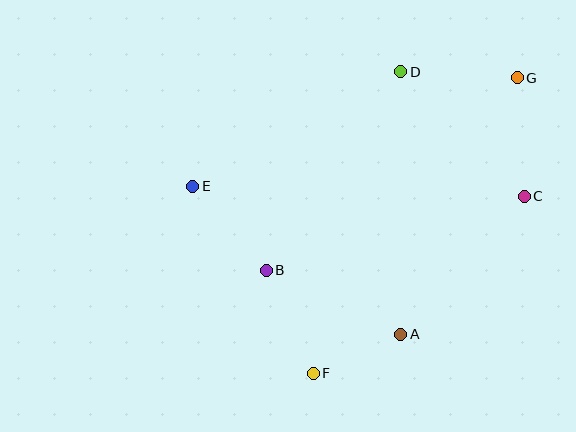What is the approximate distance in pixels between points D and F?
The distance between D and F is approximately 314 pixels.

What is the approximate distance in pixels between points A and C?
The distance between A and C is approximately 185 pixels.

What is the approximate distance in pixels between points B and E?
The distance between B and E is approximately 112 pixels.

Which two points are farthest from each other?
Points F and G are farthest from each other.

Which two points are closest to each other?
Points A and F are closest to each other.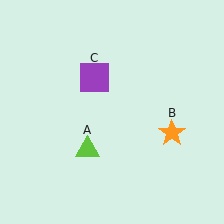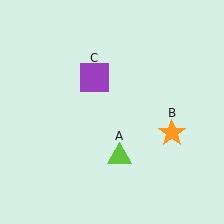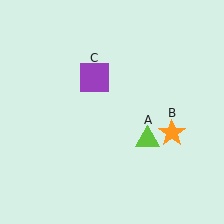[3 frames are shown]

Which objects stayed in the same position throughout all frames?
Orange star (object B) and purple square (object C) remained stationary.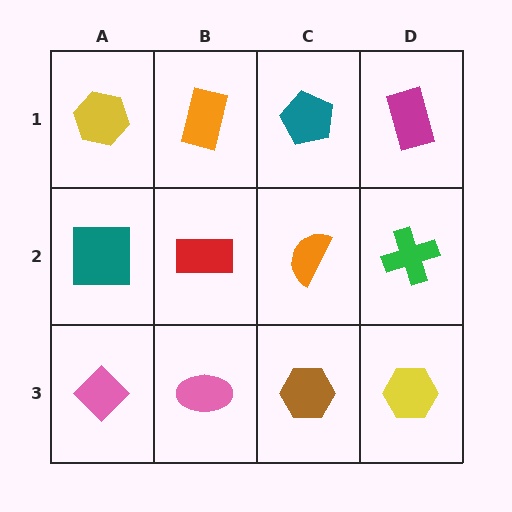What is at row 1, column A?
A yellow hexagon.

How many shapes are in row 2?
4 shapes.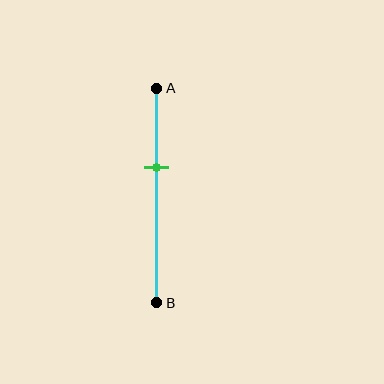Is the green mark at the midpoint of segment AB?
No, the mark is at about 35% from A, not at the 50% midpoint.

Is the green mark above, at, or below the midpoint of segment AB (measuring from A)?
The green mark is above the midpoint of segment AB.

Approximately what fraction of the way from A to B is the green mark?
The green mark is approximately 35% of the way from A to B.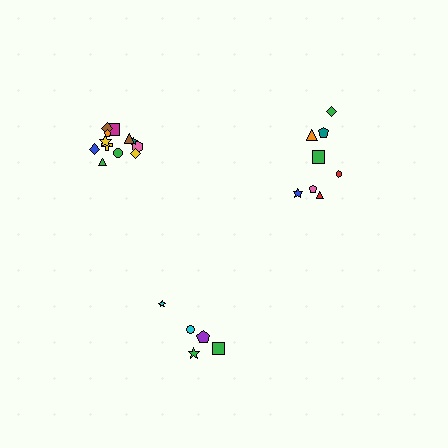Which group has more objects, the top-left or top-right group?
The top-left group.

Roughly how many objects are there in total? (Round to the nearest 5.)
Roughly 25 objects in total.